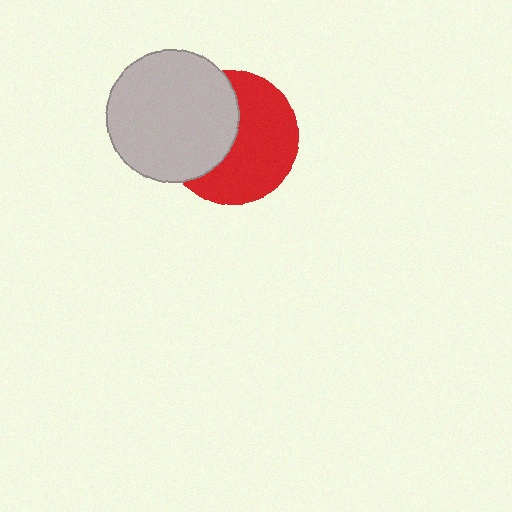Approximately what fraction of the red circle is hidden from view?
Roughly 42% of the red circle is hidden behind the light gray circle.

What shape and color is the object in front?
The object in front is a light gray circle.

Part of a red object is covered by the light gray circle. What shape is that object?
It is a circle.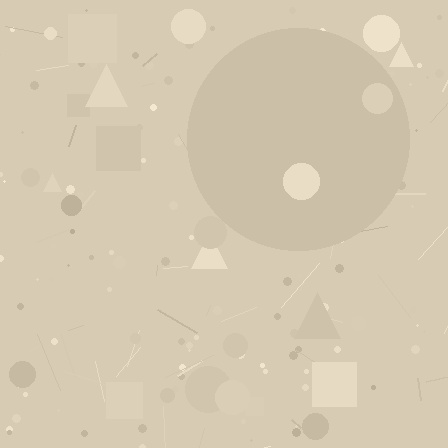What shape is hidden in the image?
A circle is hidden in the image.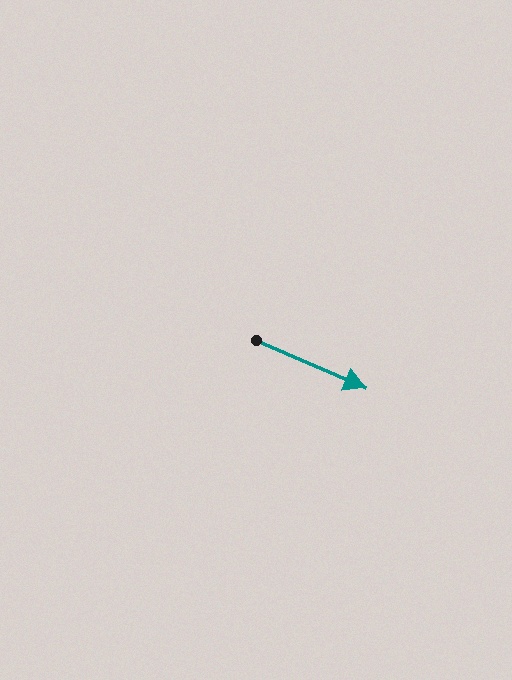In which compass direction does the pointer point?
Southeast.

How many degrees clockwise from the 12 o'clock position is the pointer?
Approximately 114 degrees.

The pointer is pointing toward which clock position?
Roughly 4 o'clock.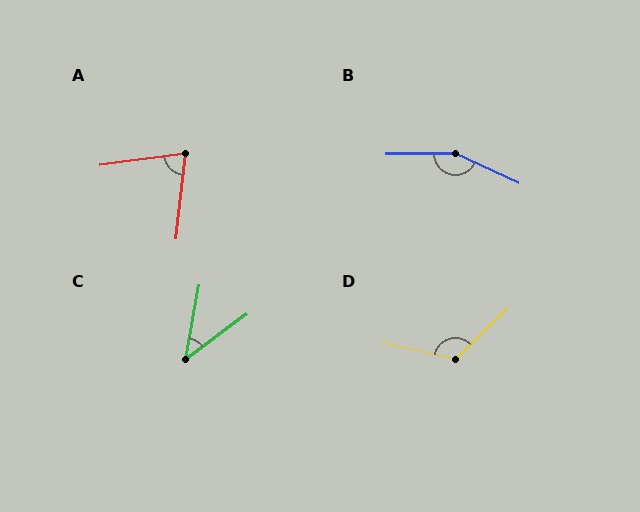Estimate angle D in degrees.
Approximately 124 degrees.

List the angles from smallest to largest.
C (43°), A (76°), D (124°), B (154°).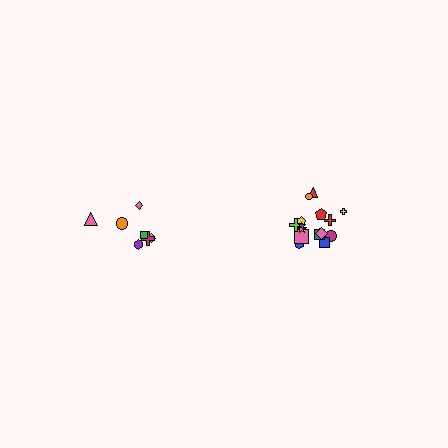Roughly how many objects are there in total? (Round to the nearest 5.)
Roughly 25 objects in total.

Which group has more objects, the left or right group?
The right group.